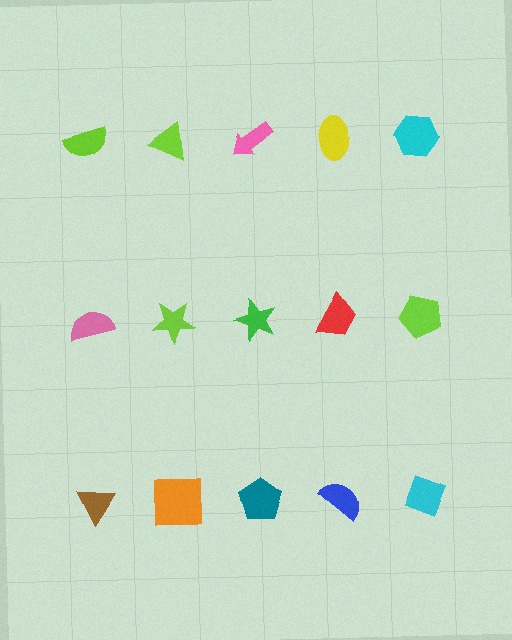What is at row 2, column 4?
A red trapezoid.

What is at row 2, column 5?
A lime pentagon.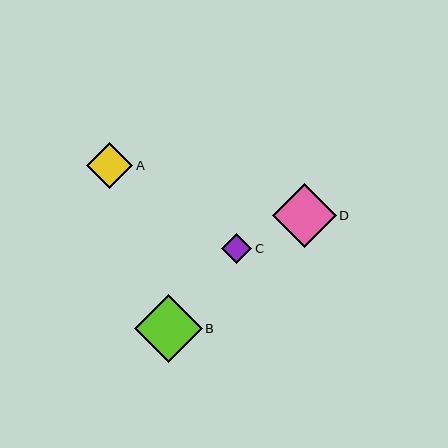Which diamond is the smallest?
Diamond C is the smallest with a size of approximately 30 pixels.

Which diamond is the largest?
Diamond B is the largest with a size of approximately 68 pixels.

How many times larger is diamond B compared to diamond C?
Diamond B is approximately 2.2 times the size of diamond C.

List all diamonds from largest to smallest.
From largest to smallest: B, D, A, C.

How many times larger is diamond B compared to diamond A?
Diamond B is approximately 1.5 times the size of diamond A.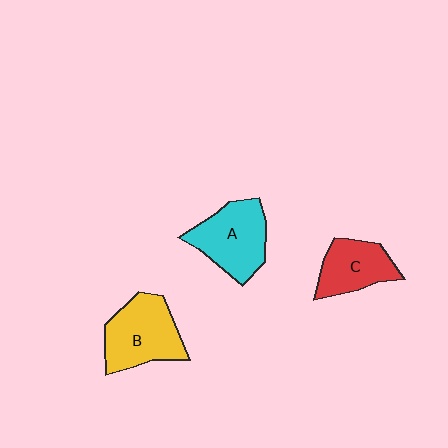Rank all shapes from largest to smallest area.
From largest to smallest: B (yellow), A (cyan), C (red).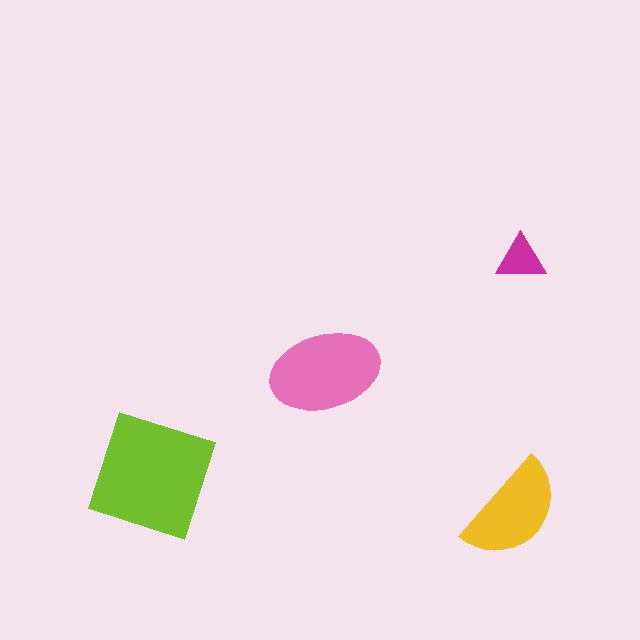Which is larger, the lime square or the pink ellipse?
The lime square.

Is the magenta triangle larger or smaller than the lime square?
Smaller.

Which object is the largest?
The lime square.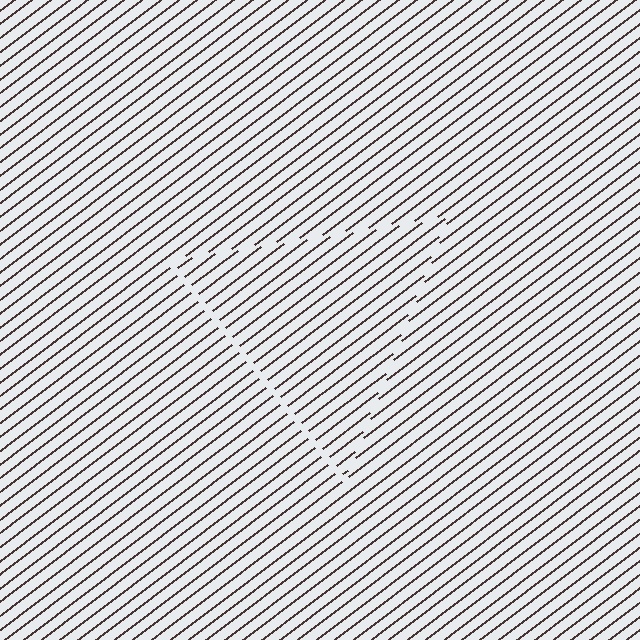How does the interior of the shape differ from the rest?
The interior of the shape contains the same grating, shifted by half a period — the contour is defined by the phase discontinuity where line-ends from the inner and outer gratings abut.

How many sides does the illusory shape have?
3 sides — the line-ends trace a triangle.